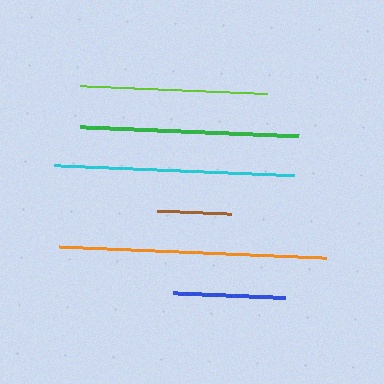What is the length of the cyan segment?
The cyan segment is approximately 241 pixels long.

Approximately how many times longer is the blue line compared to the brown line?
The blue line is approximately 1.5 times the length of the brown line.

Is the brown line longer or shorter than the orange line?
The orange line is longer than the brown line.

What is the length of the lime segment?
The lime segment is approximately 187 pixels long.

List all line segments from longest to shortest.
From longest to shortest: orange, cyan, green, lime, blue, brown.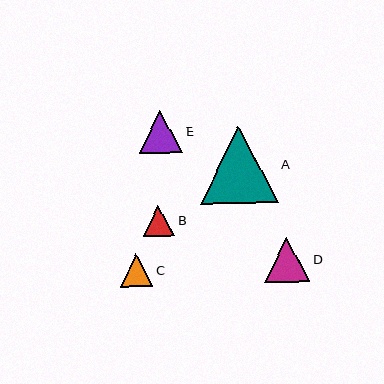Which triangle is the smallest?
Triangle B is the smallest with a size of approximately 32 pixels.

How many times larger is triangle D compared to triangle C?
Triangle D is approximately 1.4 times the size of triangle C.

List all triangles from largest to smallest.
From largest to smallest: A, D, E, C, B.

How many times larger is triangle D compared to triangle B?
Triangle D is approximately 1.4 times the size of triangle B.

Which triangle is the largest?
Triangle A is the largest with a size of approximately 78 pixels.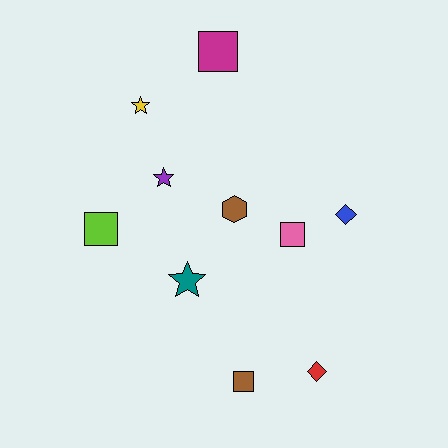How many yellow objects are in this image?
There is 1 yellow object.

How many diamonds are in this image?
There are 2 diamonds.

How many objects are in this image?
There are 10 objects.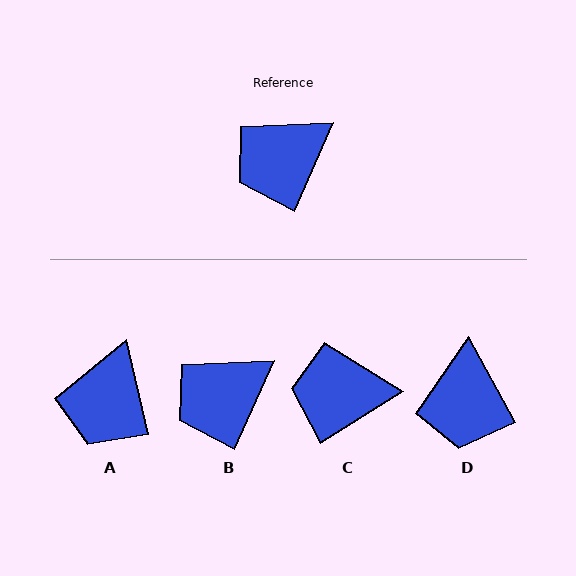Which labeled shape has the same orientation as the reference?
B.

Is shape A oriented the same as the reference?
No, it is off by about 37 degrees.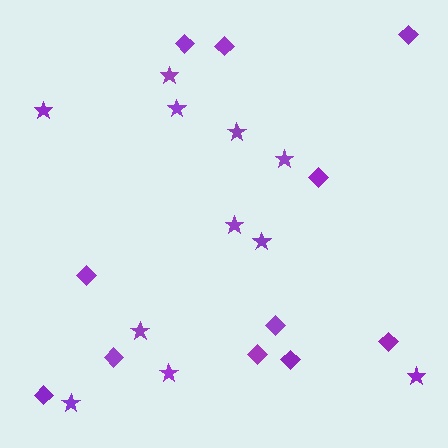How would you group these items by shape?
There are 2 groups: one group of stars (11) and one group of diamonds (11).